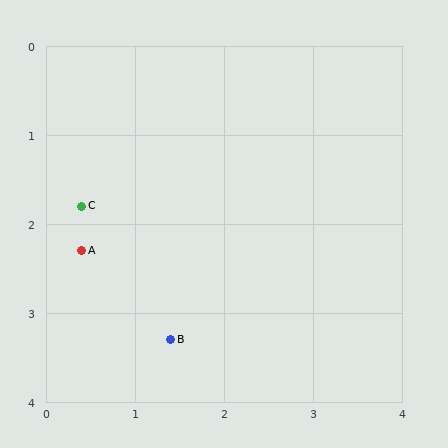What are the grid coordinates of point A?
Point A is at approximately (0.4, 2.3).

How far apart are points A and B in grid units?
Points A and B are about 1.4 grid units apart.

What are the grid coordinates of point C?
Point C is at approximately (0.4, 1.8).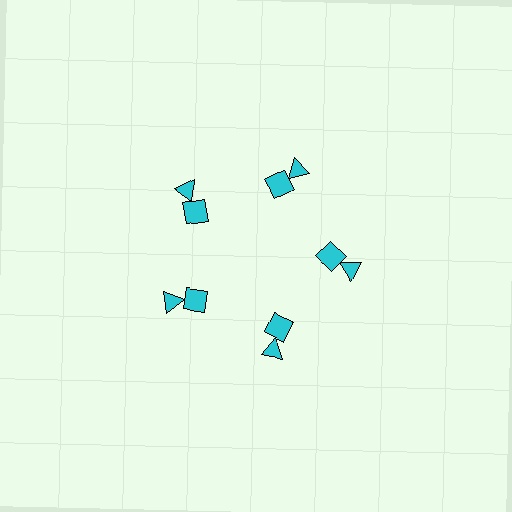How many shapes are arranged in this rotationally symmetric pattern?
There are 10 shapes, arranged in 5 groups of 2.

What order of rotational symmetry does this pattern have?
This pattern has 5-fold rotational symmetry.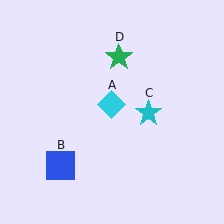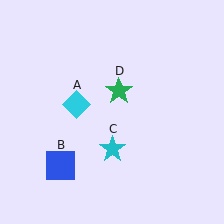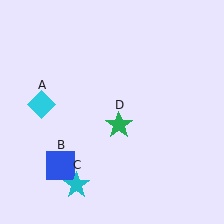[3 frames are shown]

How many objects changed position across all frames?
3 objects changed position: cyan diamond (object A), cyan star (object C), green star (object D).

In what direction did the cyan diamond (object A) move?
The cyan diamond (object A) moved left.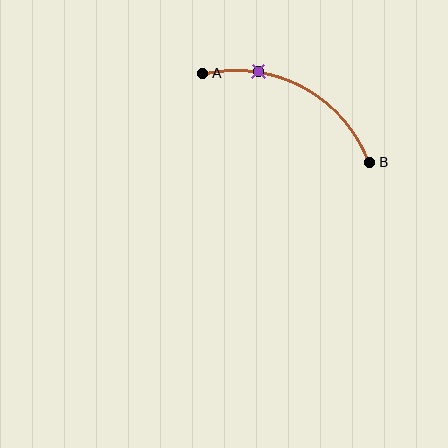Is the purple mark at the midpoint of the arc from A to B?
No. The purple mark lies on the arc but is closer to endpoint A. The arc midpoint would be at the point on the curve equidistant along the arc from both A and B.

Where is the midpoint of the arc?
The arc midpoint is the point on the curve farthest from the straight line joining A and B. It sits above that line.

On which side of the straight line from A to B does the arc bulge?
The arc bulges above the straight line connecting A and B.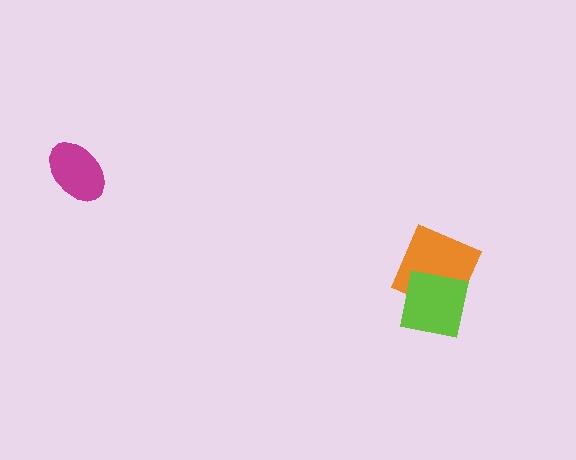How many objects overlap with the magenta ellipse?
0 objects overlap with the magenta ellipse.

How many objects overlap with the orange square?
1 object overlaps with the orange square.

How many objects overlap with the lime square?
1 object overlaps with the lime square.